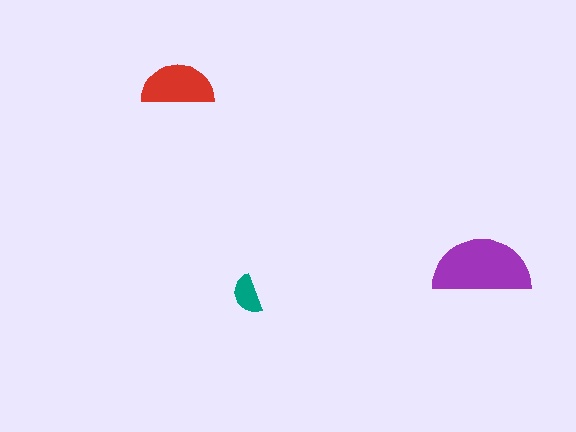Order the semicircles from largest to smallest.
the purple one, the red one, the teal one.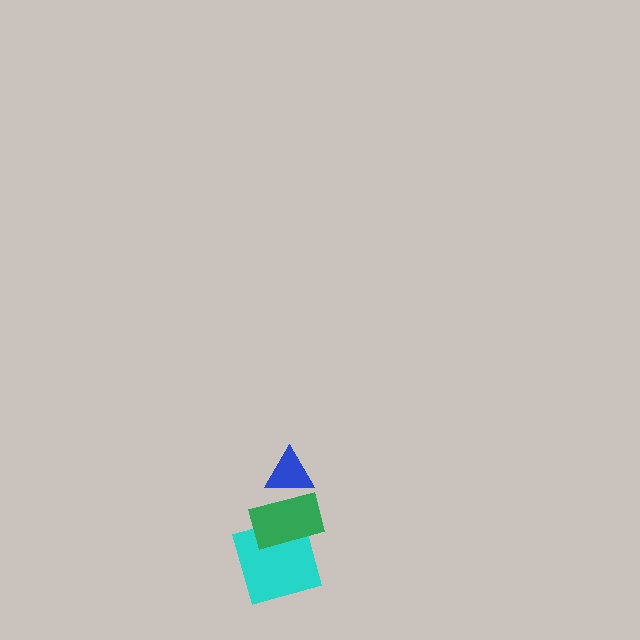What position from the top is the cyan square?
The cyan square is 3rd from the top.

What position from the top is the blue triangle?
The blue triangle is 1st from the top.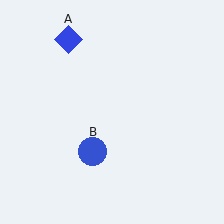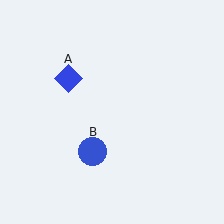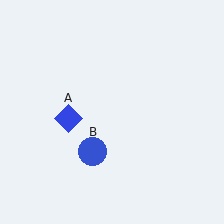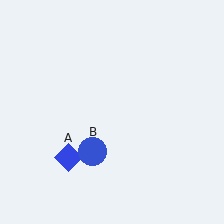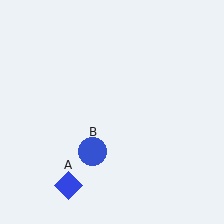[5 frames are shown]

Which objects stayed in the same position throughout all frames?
Blue circle (object B) remained stationary.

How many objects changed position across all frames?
1 object changed position: blue diamond (object A).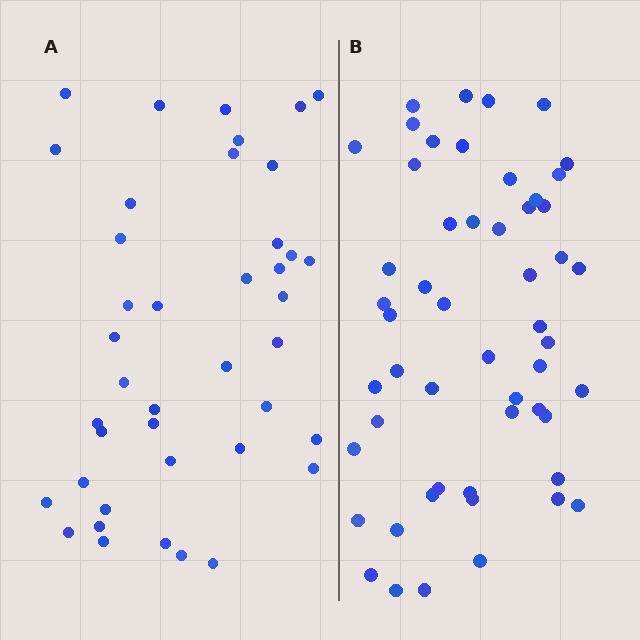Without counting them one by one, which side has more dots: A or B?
Region B (the right region) has more dots.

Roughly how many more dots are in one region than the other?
Region B has roughly 12 or so more dots than region A.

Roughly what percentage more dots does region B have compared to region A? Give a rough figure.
About 30% more.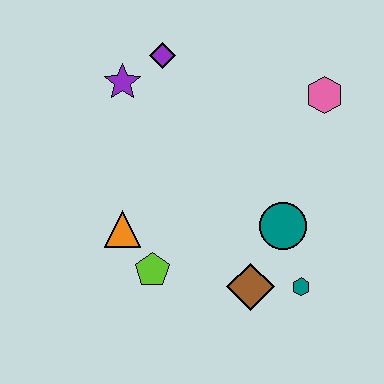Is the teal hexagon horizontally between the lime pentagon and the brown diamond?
No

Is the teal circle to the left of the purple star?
No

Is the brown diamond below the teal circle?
Yes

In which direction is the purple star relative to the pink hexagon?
The purple star is to the left of the pink hexagon.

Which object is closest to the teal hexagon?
The brown diamond is closest to the teal hexagon.